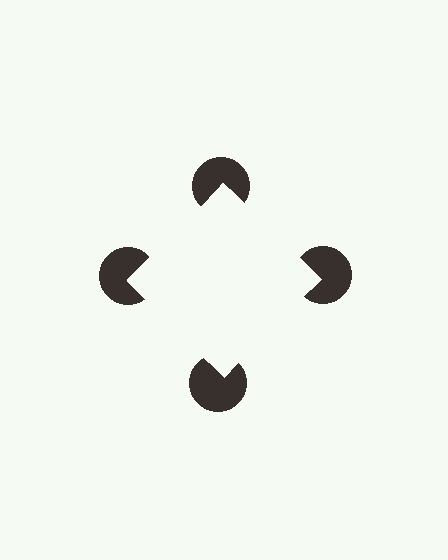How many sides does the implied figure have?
4 sides.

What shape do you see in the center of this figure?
An illusory square — its edges are inferred from the aligned wedge cuts in the pac-man discs, not physically drawn.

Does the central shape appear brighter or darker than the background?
It typically appears slightly brighter than the background, even though no actual brightness change is drawn.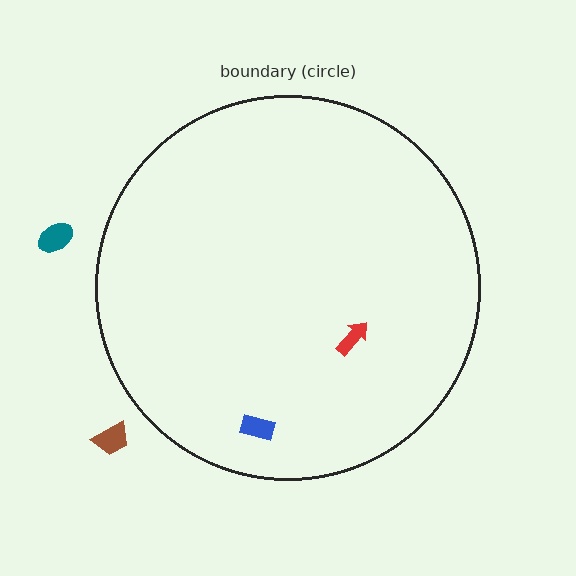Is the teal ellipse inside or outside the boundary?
Outside.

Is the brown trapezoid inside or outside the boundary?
Outside.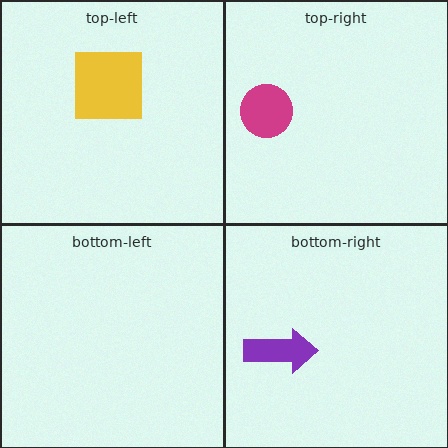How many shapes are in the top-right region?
1.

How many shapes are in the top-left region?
1.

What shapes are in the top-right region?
The magenta circle.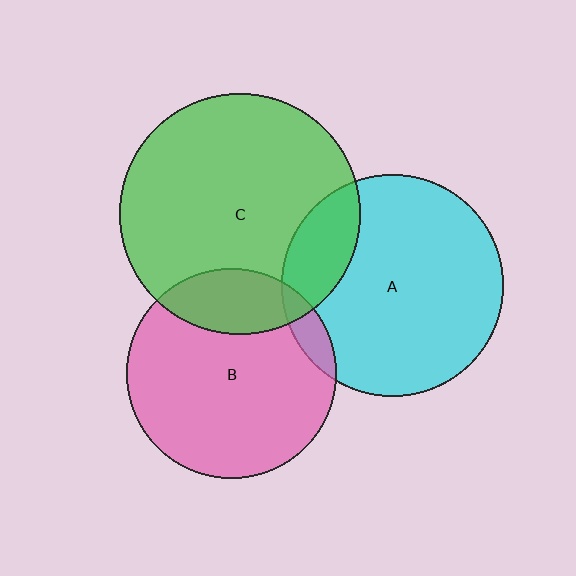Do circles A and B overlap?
Yes.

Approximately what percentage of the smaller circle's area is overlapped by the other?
Approximately 5%.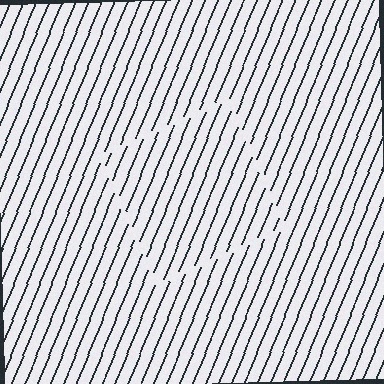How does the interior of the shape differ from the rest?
The interior of the shape contains the same grating, shifted by half a period — the contour is defined by the phase discontinuity where line-ends from the inner and outer gratings abut.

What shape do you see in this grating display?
An illusory square. The interior of the shape contains the same grating, shifted by half a period — the contour is defined by the phase discontinuity where line-ends from the inner and outer gratings abut.